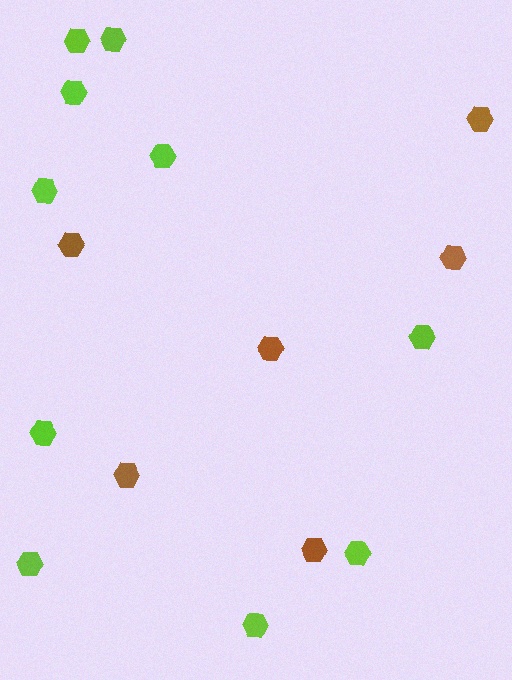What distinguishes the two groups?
There are 2 groups: one group of brown hexagons (6) and one group of lime hexagons (10).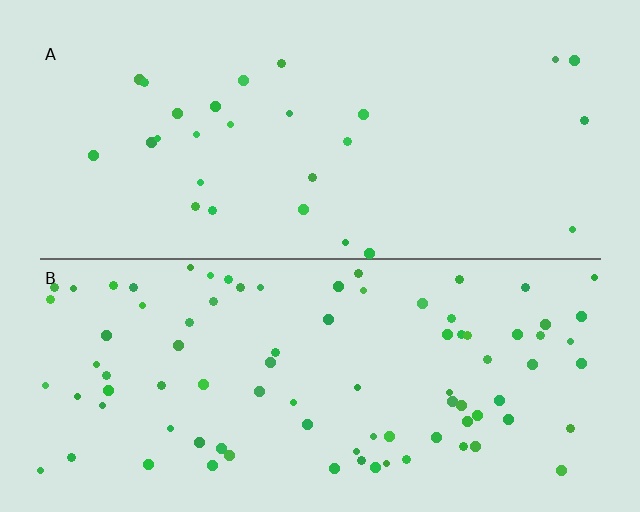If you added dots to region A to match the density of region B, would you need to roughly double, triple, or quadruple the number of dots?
Approximately triple.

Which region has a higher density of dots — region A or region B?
B (the bottom).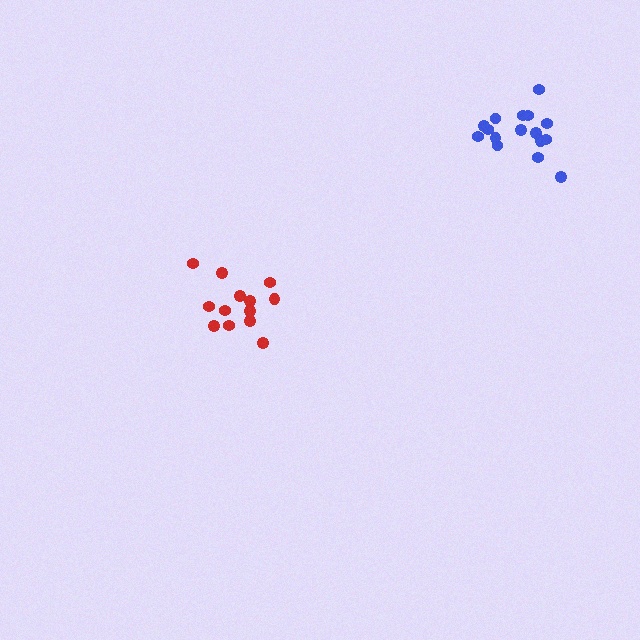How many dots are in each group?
Group 1: 13 dots, Group 2: 16 dots (29 total).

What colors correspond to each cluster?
The clusters are colored: red, blue.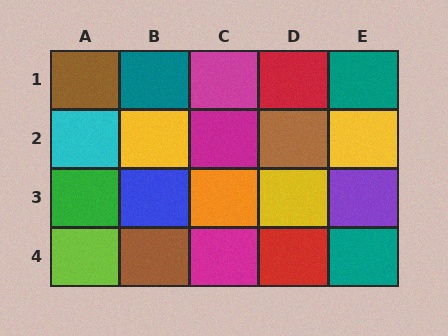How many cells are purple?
1 cell is purple.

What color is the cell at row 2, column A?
Cyan.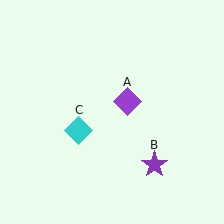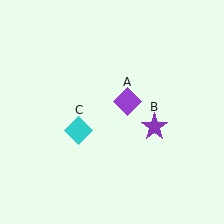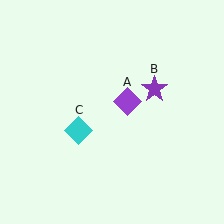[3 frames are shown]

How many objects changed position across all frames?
1 object changed position: purple star (object B).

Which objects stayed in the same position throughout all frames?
Purple diamond (object A) and cyan diamond (object C) remained stationary.